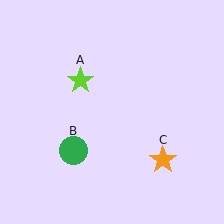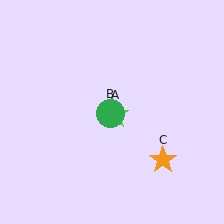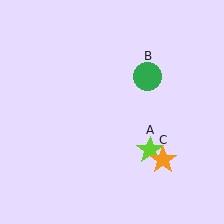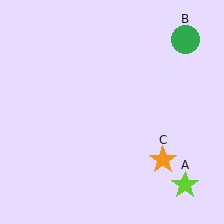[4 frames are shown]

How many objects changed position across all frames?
2 objects changed position: lime star (object A), green circle (object B).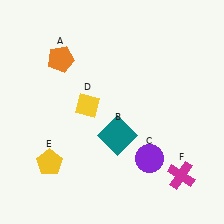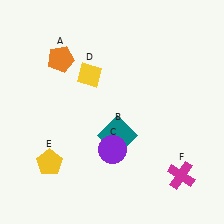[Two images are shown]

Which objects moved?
The objects that moved are: the purple circle (C), the yellow diamond (D).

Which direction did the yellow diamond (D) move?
The yellow diamond (D) moved up.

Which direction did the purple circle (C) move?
The purple circle (C) moved left.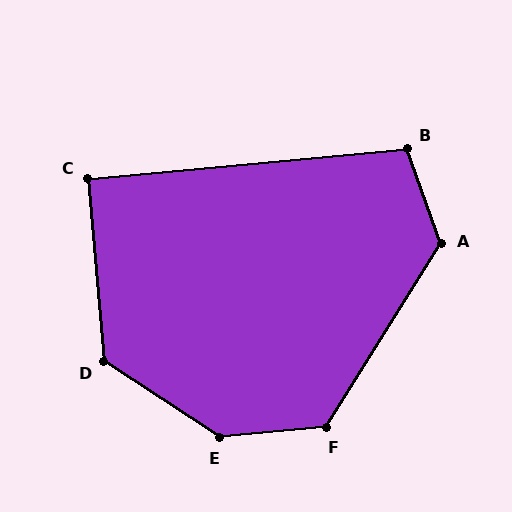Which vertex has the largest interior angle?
E, at approximately 141 degrees.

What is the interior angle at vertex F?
Approximately 127 degrees (obtuse).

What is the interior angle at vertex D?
Approximately 128 degrees (obtuse).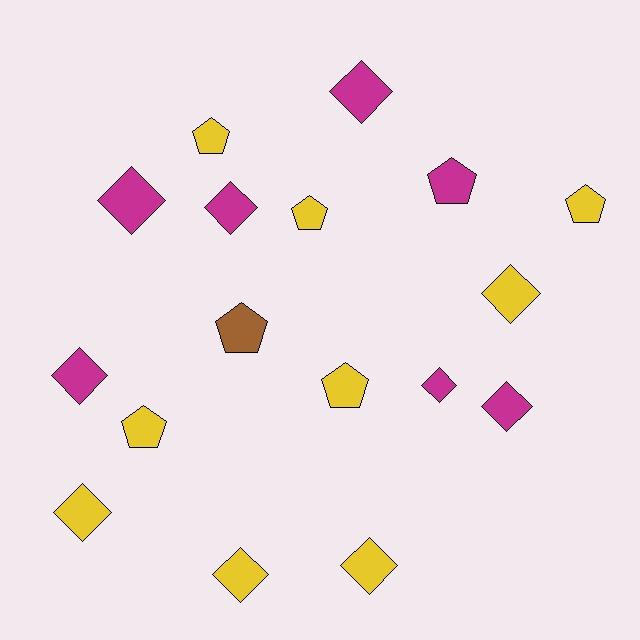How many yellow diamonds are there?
There are 4 yellow diamonds.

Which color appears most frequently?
Yellow, with 9 objects.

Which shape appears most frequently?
Diamond, with 10 objects.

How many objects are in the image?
There are 17 objects.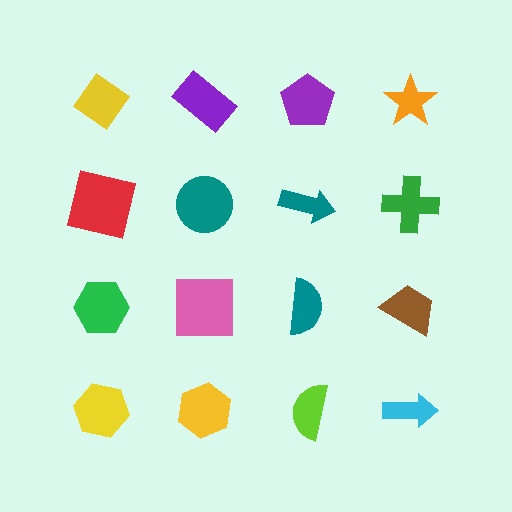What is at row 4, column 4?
A cyan arrow.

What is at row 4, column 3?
A lime semicircle.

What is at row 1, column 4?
An orange star.